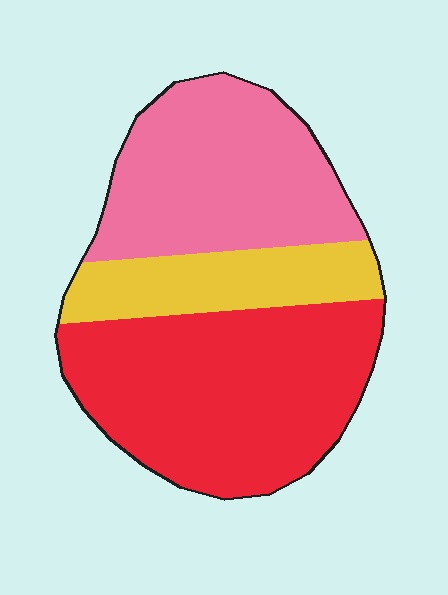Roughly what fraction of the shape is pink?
Pink takes up about one third (1/3) of the shape.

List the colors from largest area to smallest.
From largest to smallest: red, pink, yellow.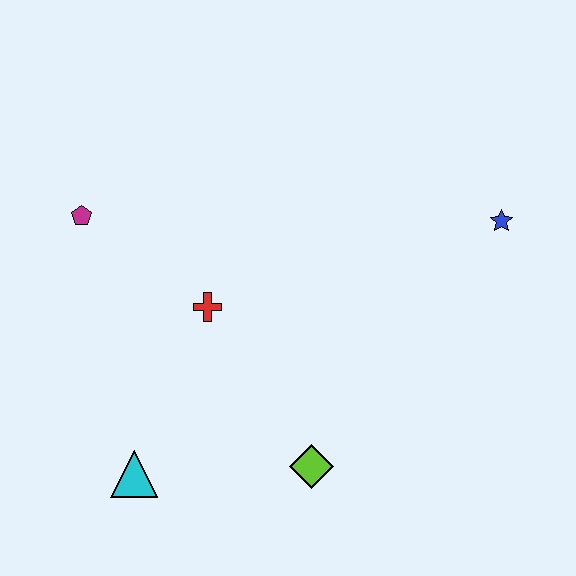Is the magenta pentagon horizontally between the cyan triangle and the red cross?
No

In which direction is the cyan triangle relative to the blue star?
The cyan triangle is to the left of the blue star.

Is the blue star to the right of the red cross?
Yes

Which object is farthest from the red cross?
The blue star is farthest from the red cross.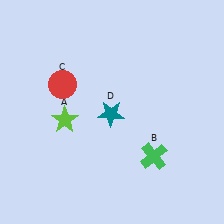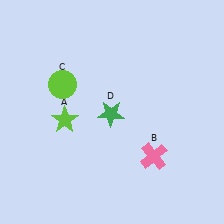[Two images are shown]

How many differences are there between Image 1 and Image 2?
There are 3 differences between the two images.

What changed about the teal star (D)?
In Image 1, D is teal. In Image 2, it changed to green.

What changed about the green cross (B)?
In Image 1, B is green. In Image 2, it changed to pink.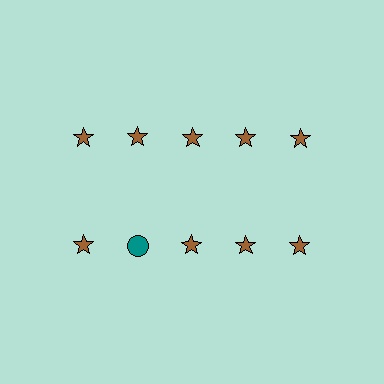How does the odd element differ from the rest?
It differs in both color (teal instead of brown) and shape (circle instead of star).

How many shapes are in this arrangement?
There are 10 shapes arranged in a grid pattern.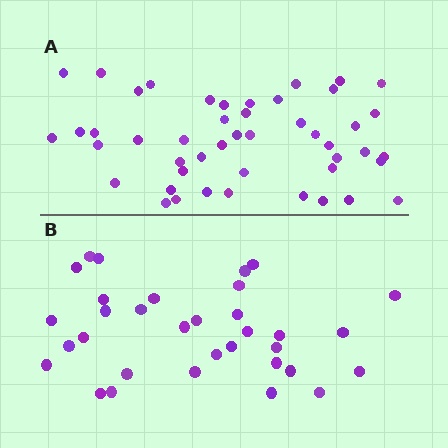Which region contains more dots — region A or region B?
Region A (the top region) has more dots.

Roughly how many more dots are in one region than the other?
Region A has approximately 15 more dots than region B.